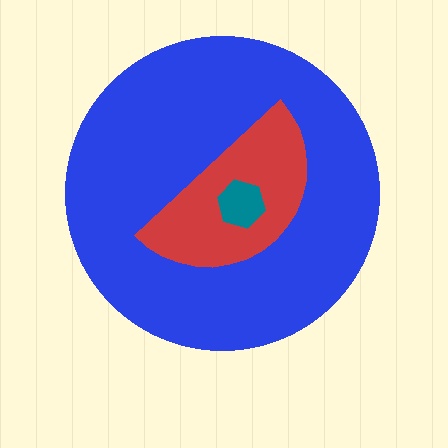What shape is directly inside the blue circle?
The red semicircle.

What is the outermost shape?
The blue circle.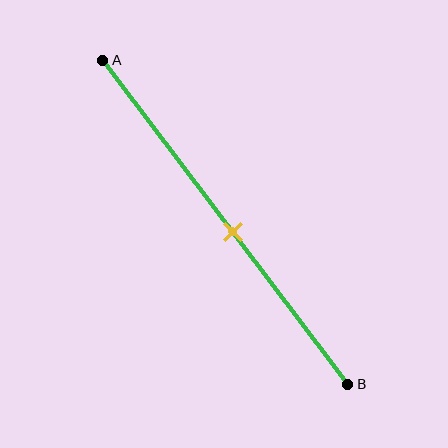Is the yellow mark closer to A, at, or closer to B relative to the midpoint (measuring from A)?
The yellow mark is closer to point B than the midpoint of segment AB.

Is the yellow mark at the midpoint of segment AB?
No, the mark is at about 55% from A, not at the 50% midpoint.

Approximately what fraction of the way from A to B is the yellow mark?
The yellow mark is approximately 55% of the way from A to B.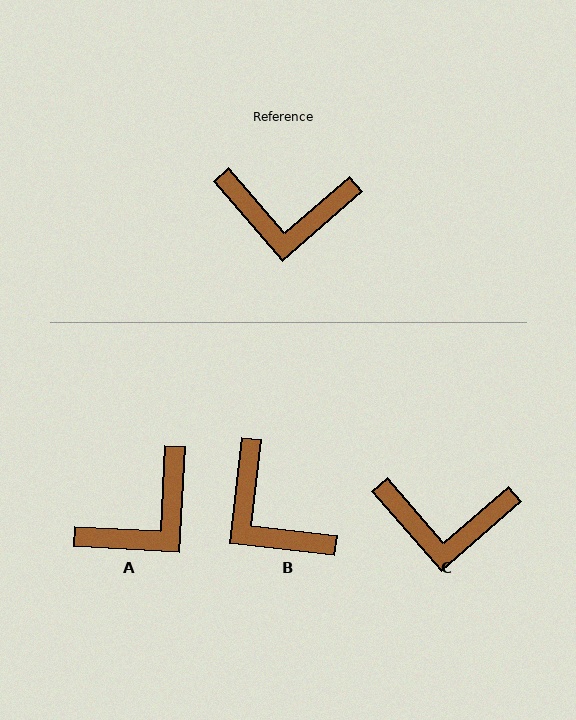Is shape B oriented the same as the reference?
No, it is off by about 47 degrees.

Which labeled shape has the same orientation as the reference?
C.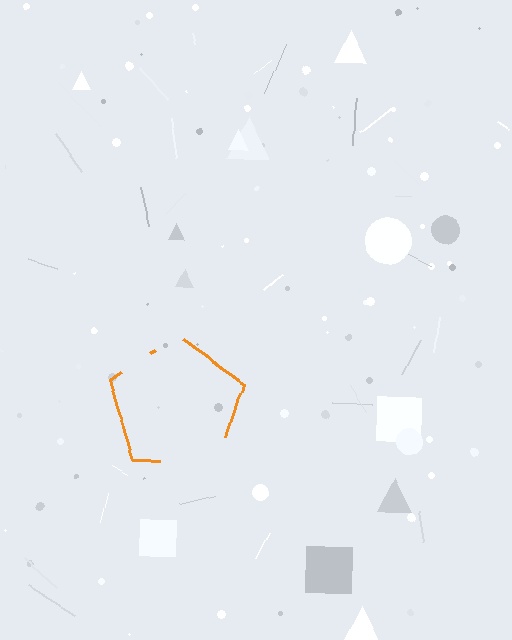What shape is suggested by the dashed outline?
The dashed outline suggests a pentagon.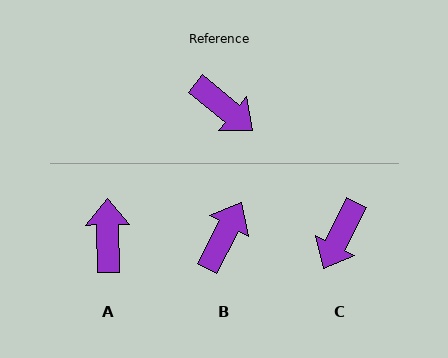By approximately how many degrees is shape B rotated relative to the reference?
Approximately 101 degrees counter-clockwise.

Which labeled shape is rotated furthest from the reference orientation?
A, about 130 degrees away.